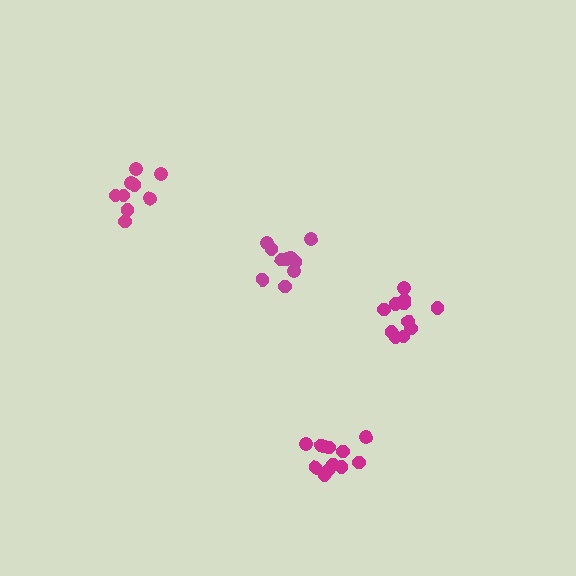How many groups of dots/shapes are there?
There are 4 groups.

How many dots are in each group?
Group 1: 12 dots, Group 2: 11 dots, Group 3: 11 dots, Group 4: 9 dots (43 total).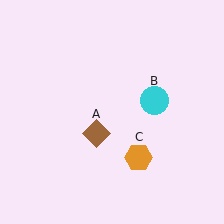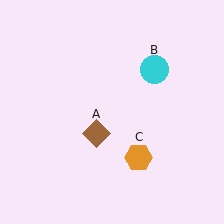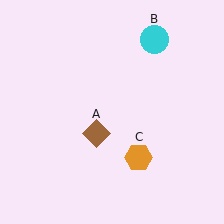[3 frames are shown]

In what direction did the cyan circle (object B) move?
The cyan circle (object B) moved up.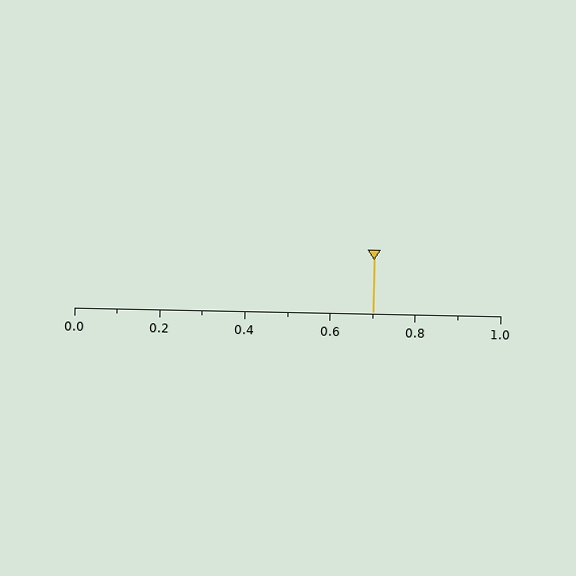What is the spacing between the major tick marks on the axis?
The major ticks are spaced 0.2 apart.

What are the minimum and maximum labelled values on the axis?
The axis runs from 0.0 to 1.0.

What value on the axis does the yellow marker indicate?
The marker indicates approximately 0.7.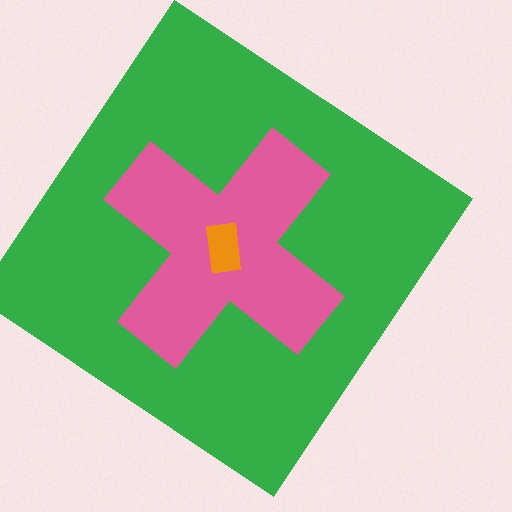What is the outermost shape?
The green diamond.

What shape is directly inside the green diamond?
The pink cross.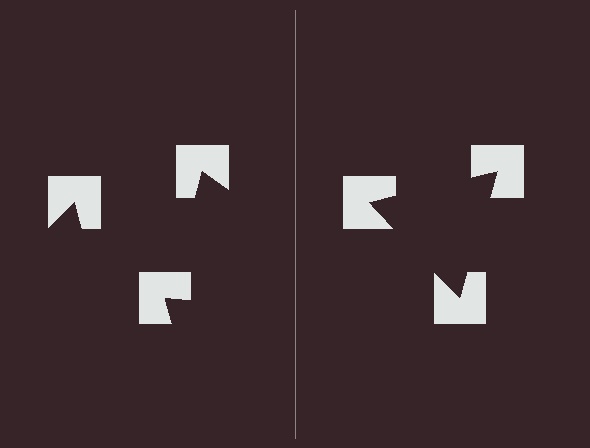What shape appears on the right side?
An illusory triangle.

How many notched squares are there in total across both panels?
6 — 3 on each side.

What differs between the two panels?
The notched squares are positioned identically on both sides; only the wedge orientations differ. On the right they align to a triangle; on the left they are misaligned.